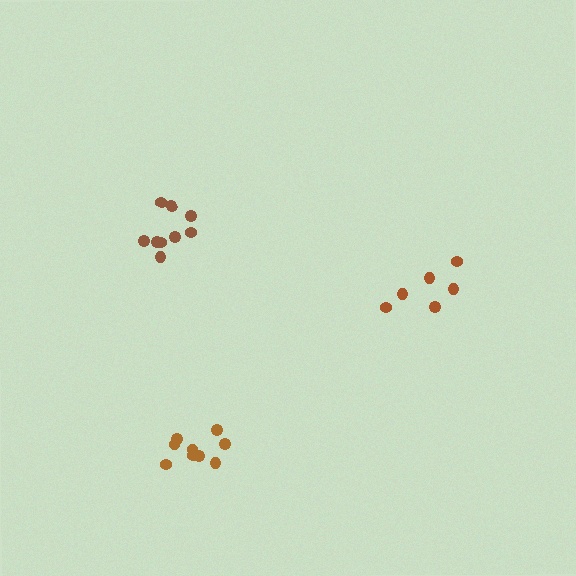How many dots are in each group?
Group 1: 6 dots, Group 2: 9 dots, Group 3: 9 dots (24 total).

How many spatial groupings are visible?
There are 3 spatial groupings.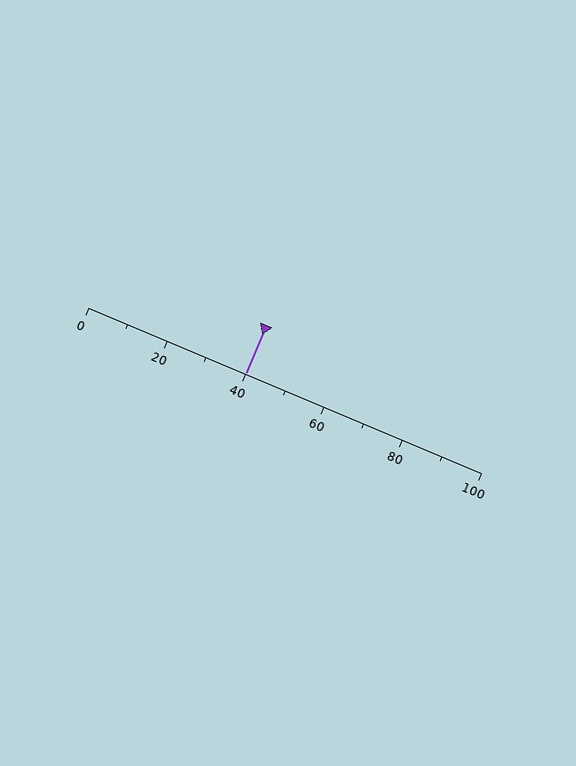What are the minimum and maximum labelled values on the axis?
The axis runs from 0 to 100.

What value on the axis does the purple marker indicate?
The marker indicates approximately 40.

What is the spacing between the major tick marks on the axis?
The major ticks are spaced 20 apart.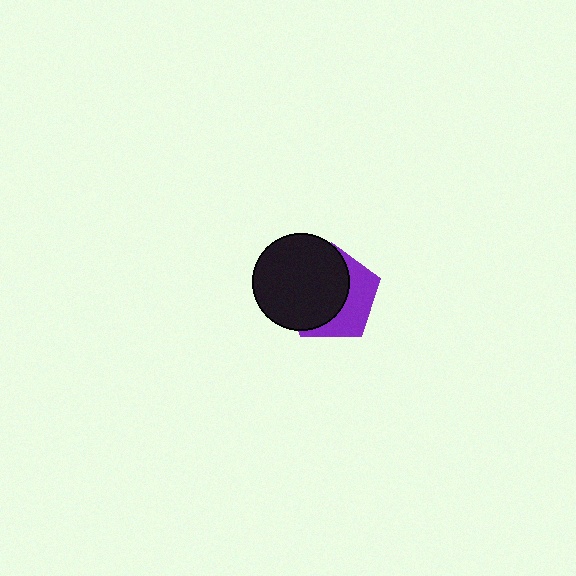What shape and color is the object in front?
The object in front is a black circle.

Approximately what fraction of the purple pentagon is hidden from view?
Roughly 61% of the purple pentagon is hidden behind the black circle.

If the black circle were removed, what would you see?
You would see the complete purple pentagon.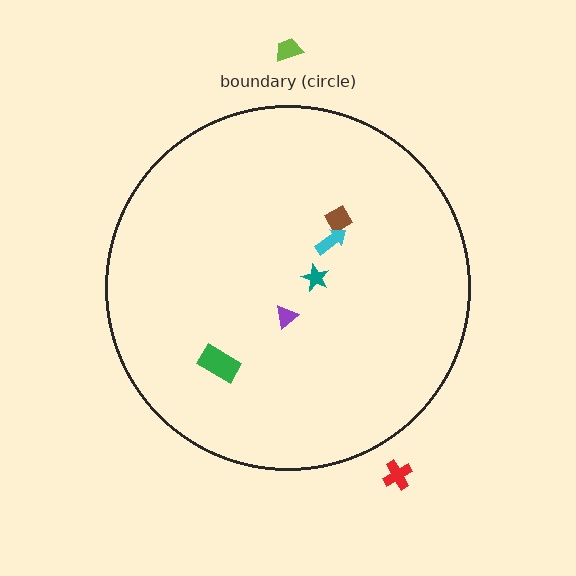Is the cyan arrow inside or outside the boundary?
Inside.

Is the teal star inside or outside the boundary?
Inside.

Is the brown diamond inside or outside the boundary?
Inside.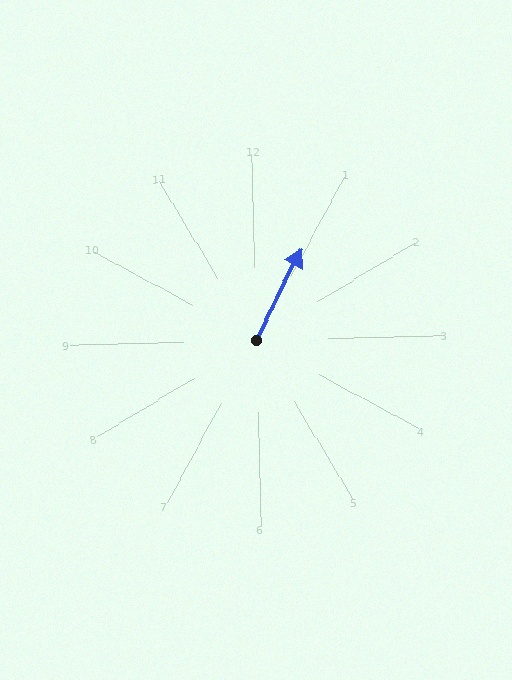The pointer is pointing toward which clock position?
Roughly 1 o'clock.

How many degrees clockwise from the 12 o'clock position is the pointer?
Approximately 28 degrees.